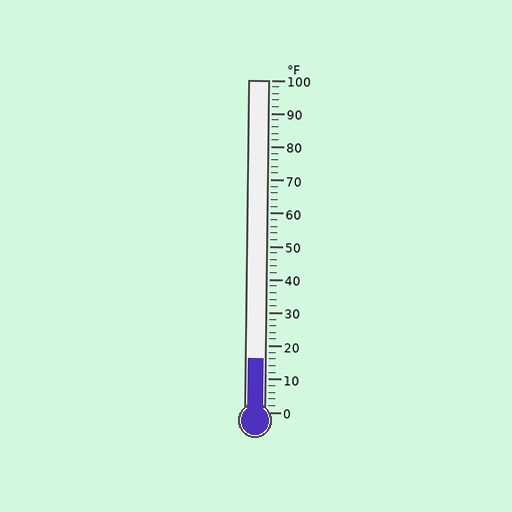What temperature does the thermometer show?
The thermometer shows approximately 16°F.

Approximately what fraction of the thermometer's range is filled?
The thermometer is filled to approximately 15% of its range.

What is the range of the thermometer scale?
The thermometer scale ranges from 0°F to 100°F.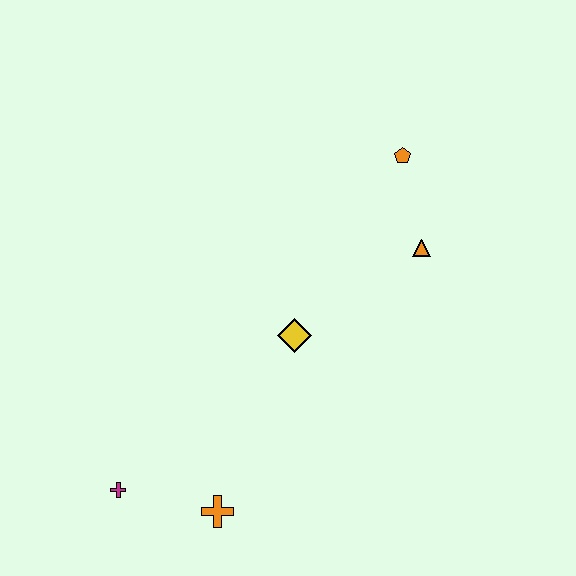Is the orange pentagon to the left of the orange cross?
No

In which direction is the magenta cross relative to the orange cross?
The magenta cross is to the left of the orange cross.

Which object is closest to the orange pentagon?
The orange triangle is closest to the orange pentagon.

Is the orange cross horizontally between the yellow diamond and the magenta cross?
Yes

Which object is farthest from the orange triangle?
The magenta cross is farthest from the orange triangle.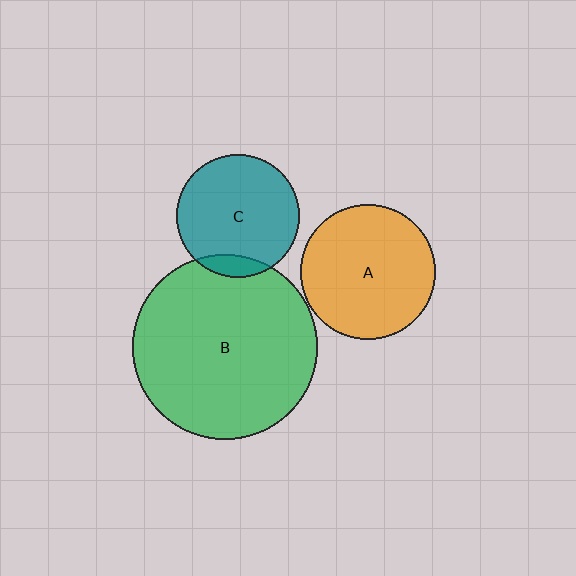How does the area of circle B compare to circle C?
Approximately 2.3 times.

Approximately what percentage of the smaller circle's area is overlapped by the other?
Approximately 10%.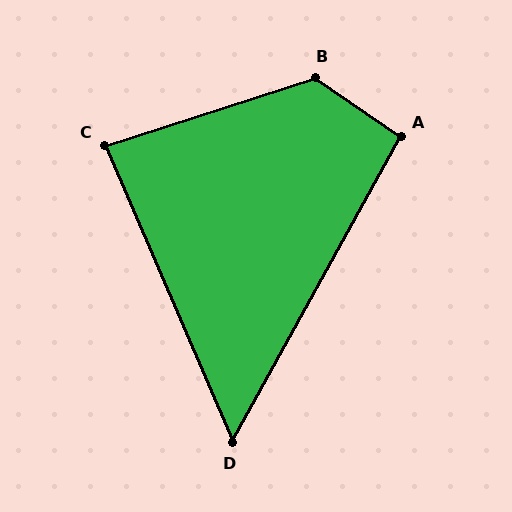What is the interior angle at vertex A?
Approximately 96 degrees (obtuse).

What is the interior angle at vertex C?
Approximately 84 degrees (acute).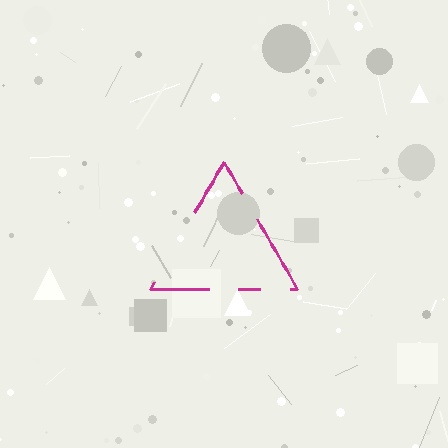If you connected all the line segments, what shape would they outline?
They would outline a triangle.